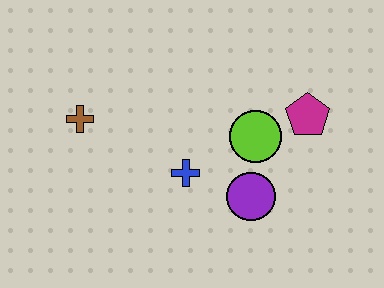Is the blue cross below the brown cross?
Yes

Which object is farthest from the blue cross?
The magenta pentagon is farthest from the blue cross.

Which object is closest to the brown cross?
The blue cross is closest to the brown cross.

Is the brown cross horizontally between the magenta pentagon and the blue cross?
No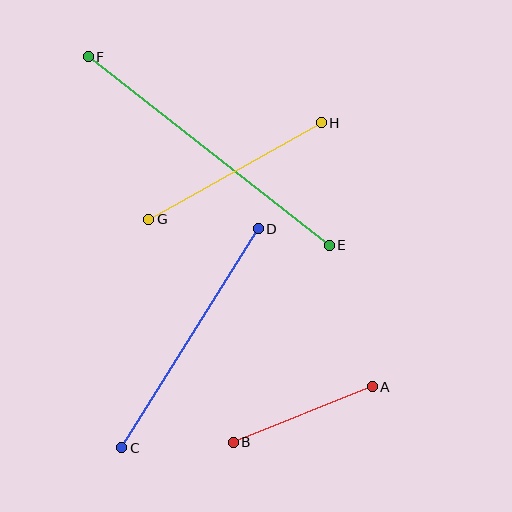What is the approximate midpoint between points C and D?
The midpoint is at approximately (190, 338) pixels.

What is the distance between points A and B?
The distance is approximately 150 pixels.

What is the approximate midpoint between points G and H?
The midpoint is at approximately (235, 171) pixels.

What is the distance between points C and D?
The distance is approximately 258 pixels.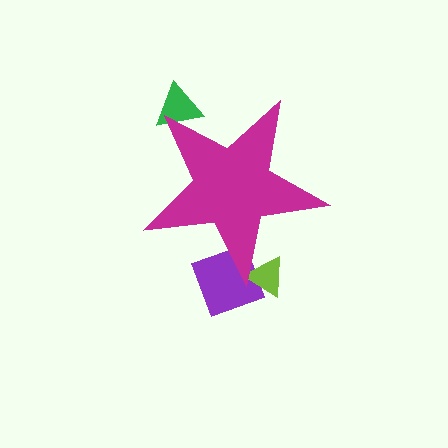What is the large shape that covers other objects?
A magenta star.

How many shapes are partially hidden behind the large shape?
3 shapes are partially hidden.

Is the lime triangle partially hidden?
Yes, the lime triangle is partially hidden behind the magenta star.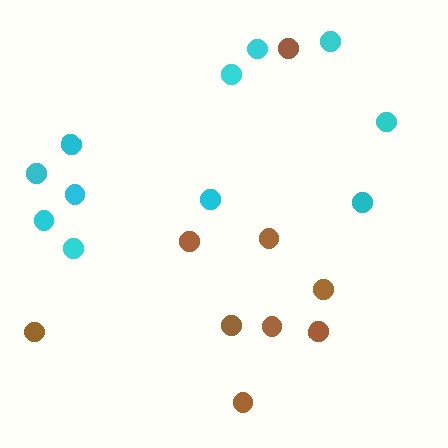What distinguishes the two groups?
There are 2 groups: one group of cyan circles (11) and one group of brown circles (9).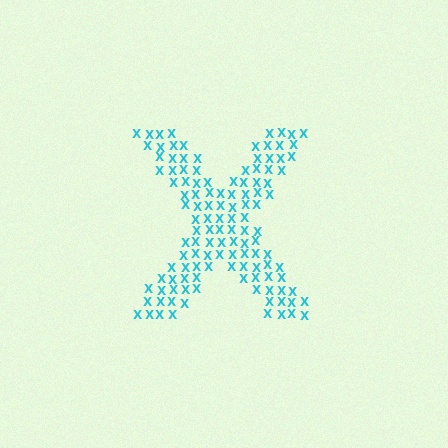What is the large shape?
The large shape is the letter X.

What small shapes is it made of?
It is made of small letter X's.